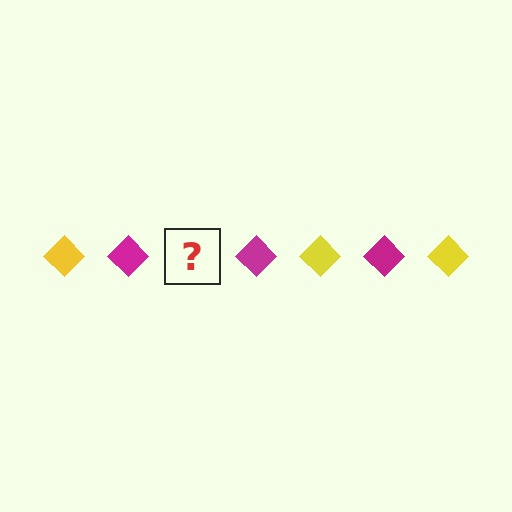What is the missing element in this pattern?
The missing element is a yellow diamond.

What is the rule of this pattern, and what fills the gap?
The rule is that the pattern cycles through yellow, magenta diamonds. The gap should be filled with a yellow diamond.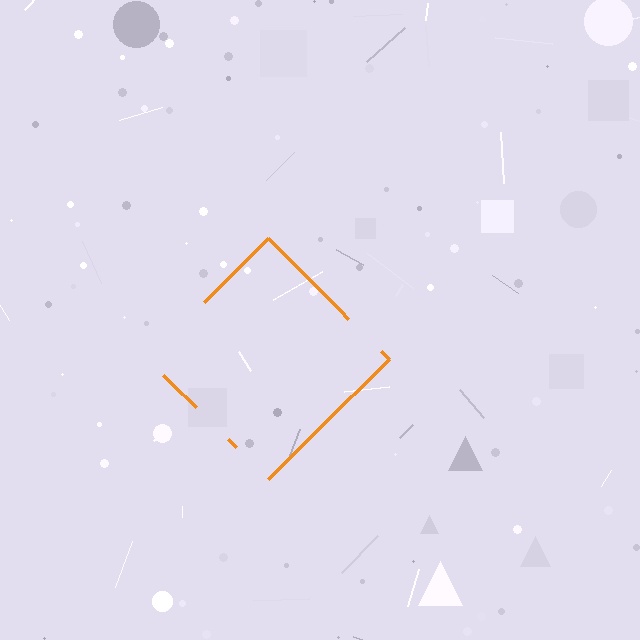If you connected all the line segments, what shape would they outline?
They would outline a diamond.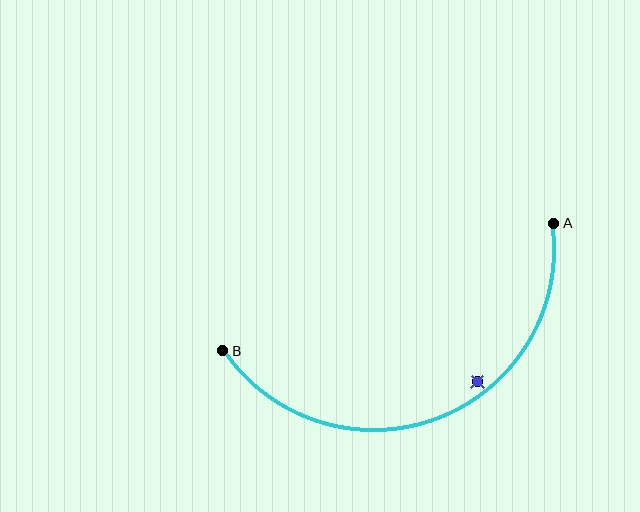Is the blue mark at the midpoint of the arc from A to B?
No — the blue mark does not lie on the arc at all. It sits slightly inside the curve.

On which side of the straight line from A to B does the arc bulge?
The arc bulges below the straight line connecting A and B.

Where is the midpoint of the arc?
The arc midpoint is the point on the curve farthest from the straight line joining A and B. It sits below that line.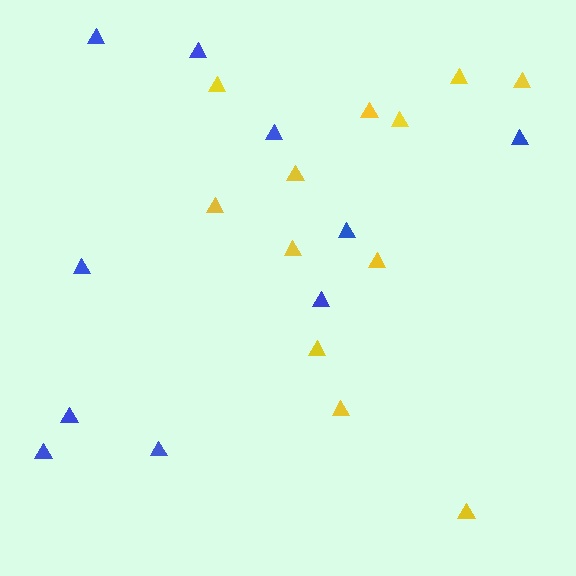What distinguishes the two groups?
There are 2 groups: one group of yellow triangles (12) and one group of blue triangles (10).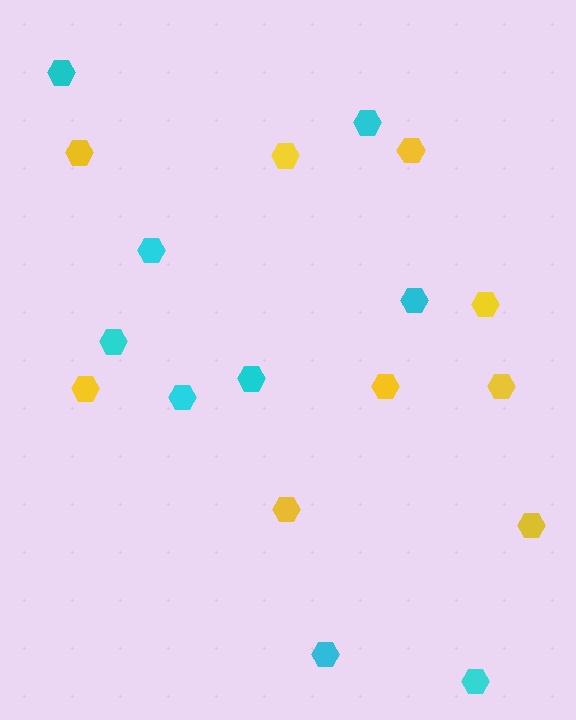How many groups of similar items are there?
There are 2 groups: one group of cyan hexagons (9) and one group of yellow hexagons (9).